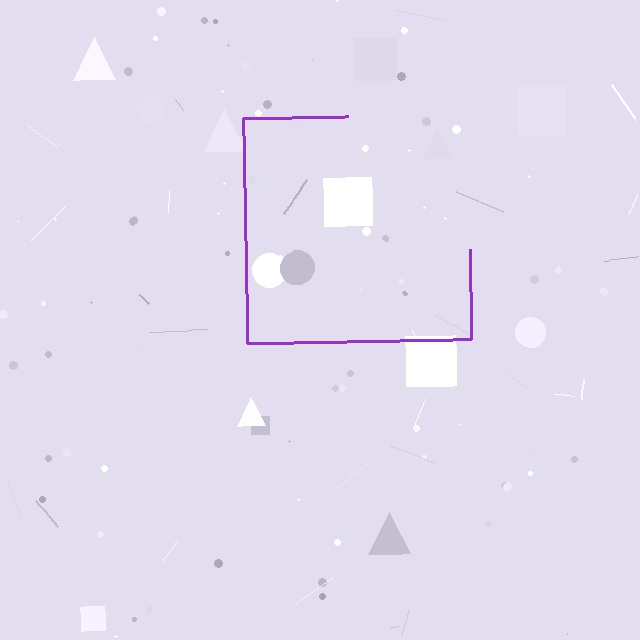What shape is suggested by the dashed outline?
The dashed outline suggests a square.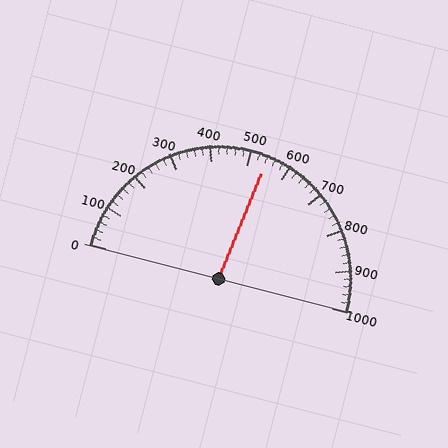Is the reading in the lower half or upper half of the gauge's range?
The reading is in the upper half of the range (0 to 1000).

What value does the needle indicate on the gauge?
The needle indicates approximately 540.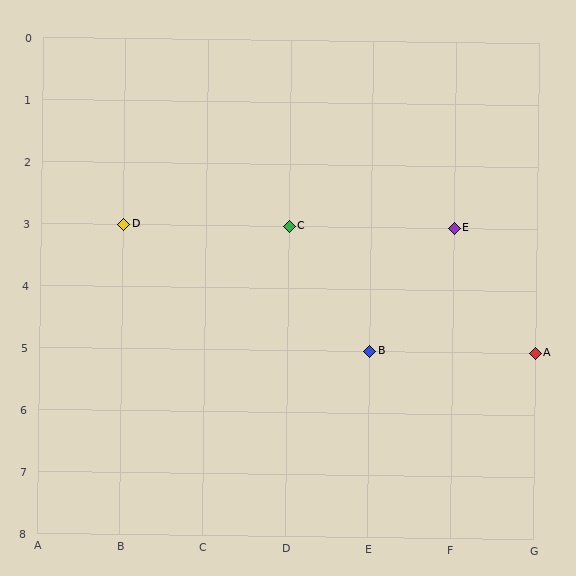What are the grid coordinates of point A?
Point A is at grid coordinates (G, 5).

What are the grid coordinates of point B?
Point B is at grid coordinates (E, 5).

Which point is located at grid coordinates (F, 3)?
Point E is at (F, 3).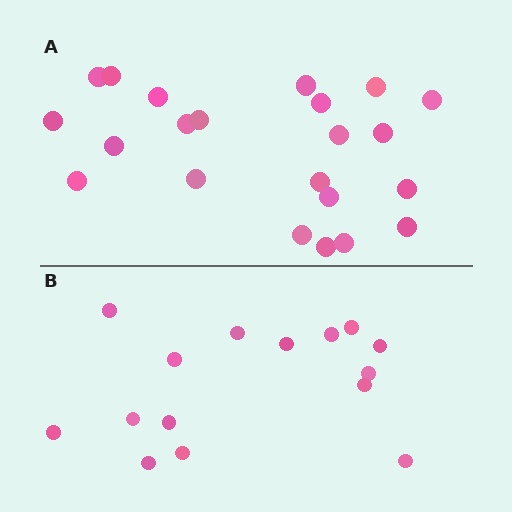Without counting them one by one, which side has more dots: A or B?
Region A (the top region) has more dots.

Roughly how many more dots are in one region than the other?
Region A has roughly 8 or so more dots than region B.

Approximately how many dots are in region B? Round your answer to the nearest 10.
About 20 dots. (The exact count is 15, which rounds to 20.)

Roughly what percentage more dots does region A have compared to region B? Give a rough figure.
About 45% more.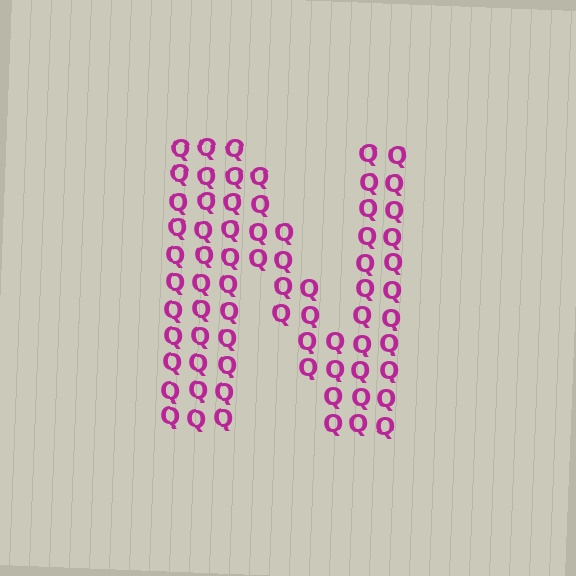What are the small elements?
The small elements are letter Q's.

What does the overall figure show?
The overall figure shows the letter N.